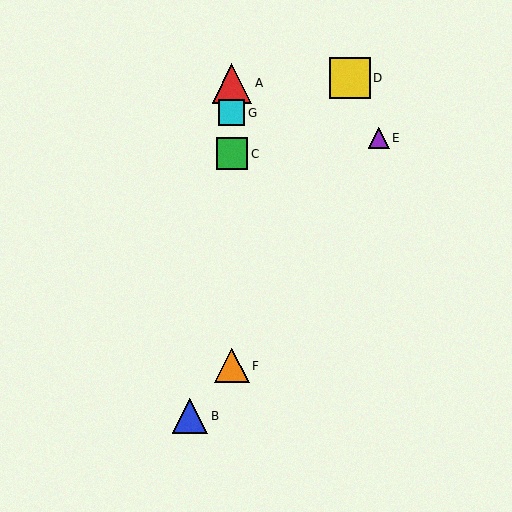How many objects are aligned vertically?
4 objects (A, C, F, G) are aligned vertically.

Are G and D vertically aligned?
No, G is at x≈232 and D is at x≈350.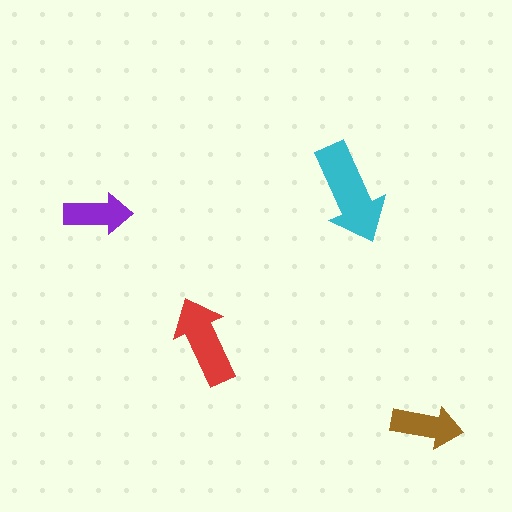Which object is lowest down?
The brown arrow is bottommost.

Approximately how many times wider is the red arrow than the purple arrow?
About 1.5 times wider.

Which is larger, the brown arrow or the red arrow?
The red one.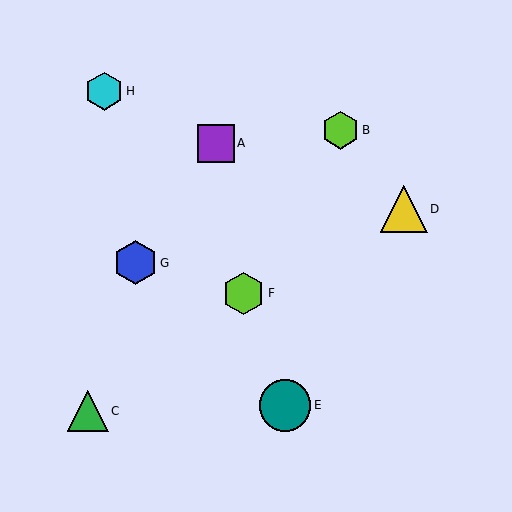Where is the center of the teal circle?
The center of the teal circle is at (285, 405).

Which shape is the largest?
The teal circle (labeled E) is the largest.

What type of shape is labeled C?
Shape C is a green triangle.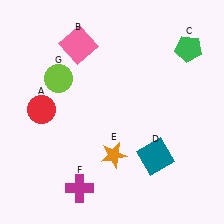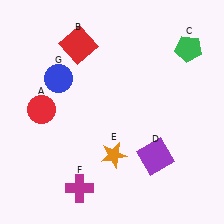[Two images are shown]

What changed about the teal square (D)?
In Image 1, D is teal. In Image 2, it changed to purple.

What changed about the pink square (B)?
In Image 1, B is pink. In Image 2, it changed to red.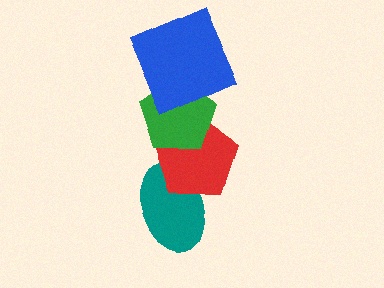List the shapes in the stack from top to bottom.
From top to bottom: the blue square, the green pentagon, the red pentagon, the teal ellipse.